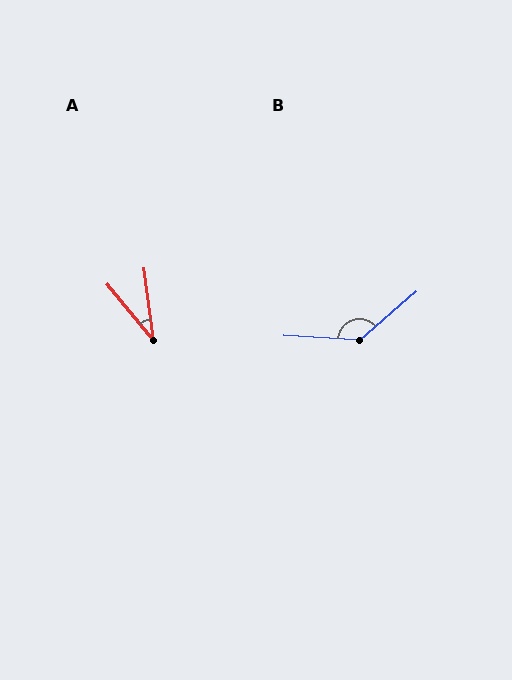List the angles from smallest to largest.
A (32°), B (135°).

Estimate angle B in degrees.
Approximately 135 degrees.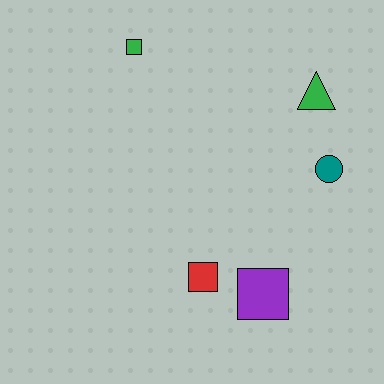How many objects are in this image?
There are 5 objects.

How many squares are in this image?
There are 3 squares.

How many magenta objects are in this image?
There are no magenta objects.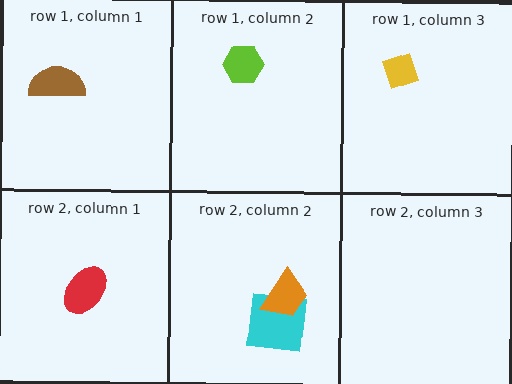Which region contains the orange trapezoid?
The row 2, column 2 region.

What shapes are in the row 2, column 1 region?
The red ellipse.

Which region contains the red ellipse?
The row 2, column 1 region.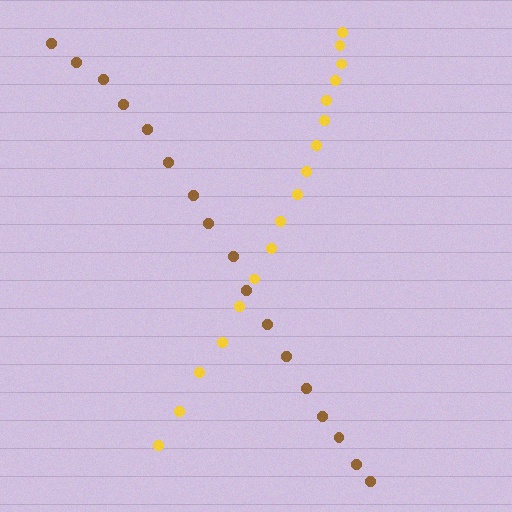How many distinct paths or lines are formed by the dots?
There are 2 distinct paths.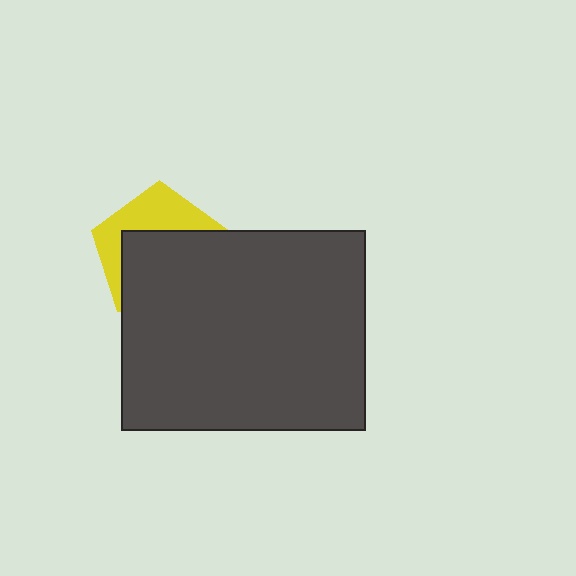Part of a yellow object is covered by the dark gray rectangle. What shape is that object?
It is a pentagon.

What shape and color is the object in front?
The object in front is a dark gray rectangle.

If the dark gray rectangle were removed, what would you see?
You would see the complete yellow pentagon.